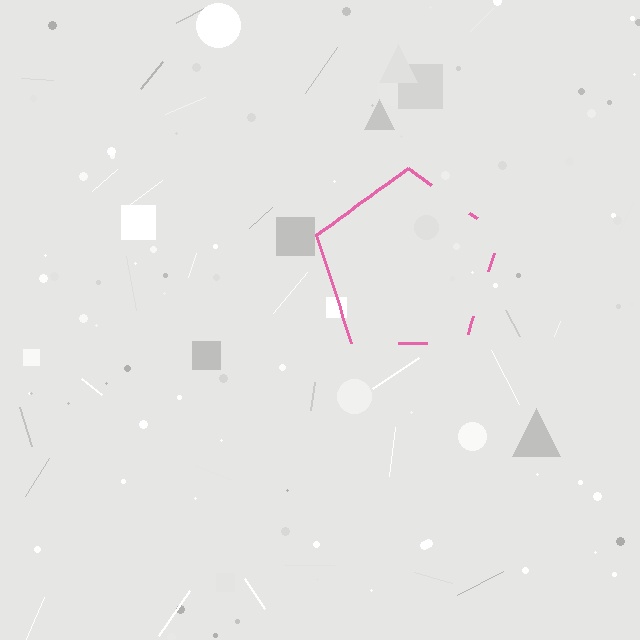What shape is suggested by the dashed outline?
The dashed outline suggests a pentagon.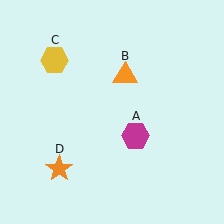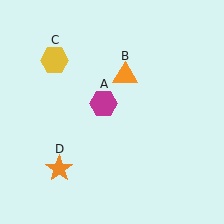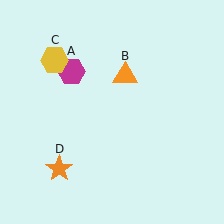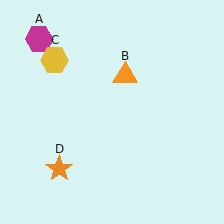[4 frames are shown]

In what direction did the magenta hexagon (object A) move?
The magenta hexagon (object A) moved up and to the left.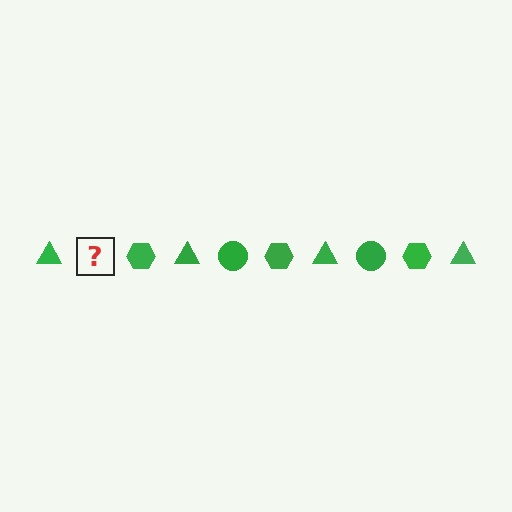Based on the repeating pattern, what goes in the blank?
The blank should be a green circle.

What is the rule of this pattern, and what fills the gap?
The rule is that the pattern cycles through triangle, circle, hexagon shapes in green. The gap should be filled with a green circle.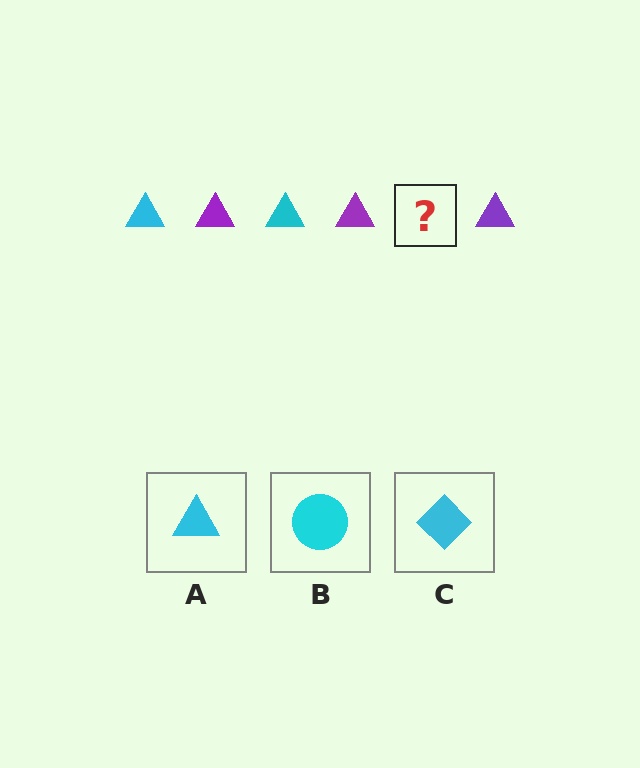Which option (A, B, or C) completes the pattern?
A.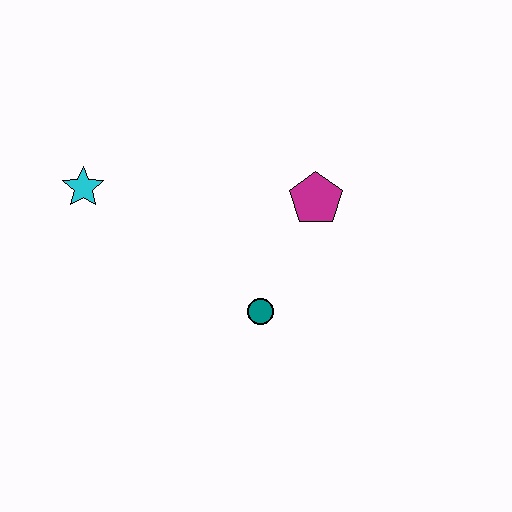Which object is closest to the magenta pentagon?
The teal circle is closest to the magenta pentagon.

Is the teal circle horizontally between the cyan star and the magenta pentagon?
Yes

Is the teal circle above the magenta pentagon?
No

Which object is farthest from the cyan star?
The magenta pentagon is farthest from the cyan star.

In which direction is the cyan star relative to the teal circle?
The cyan star is to the left of the teal circle.